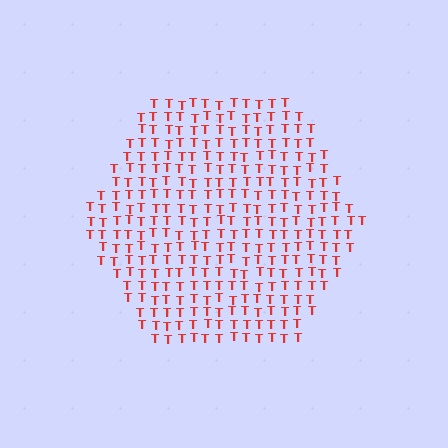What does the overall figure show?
The overall figure shows a hexagon.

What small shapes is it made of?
It is made of small letter T's.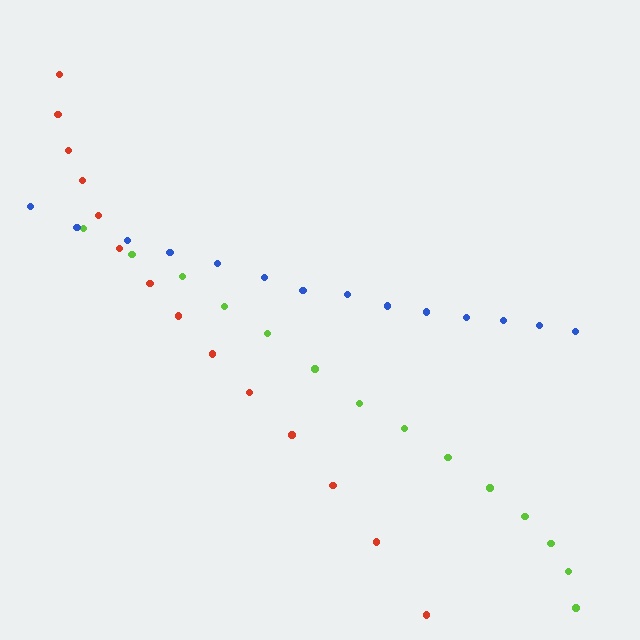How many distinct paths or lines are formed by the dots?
There are 3 distinct paths.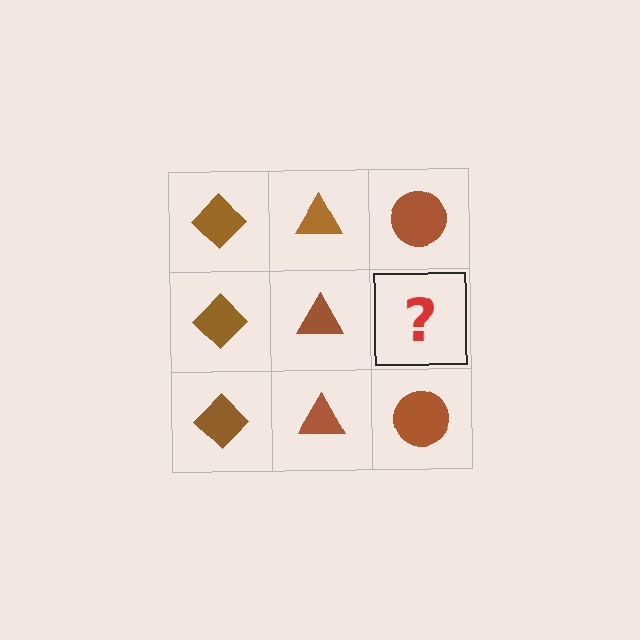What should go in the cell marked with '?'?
The missing cell should contain a brown circle.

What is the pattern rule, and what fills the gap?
The rule is that each column has a consistent shape. The gap should be filled with a brown circle.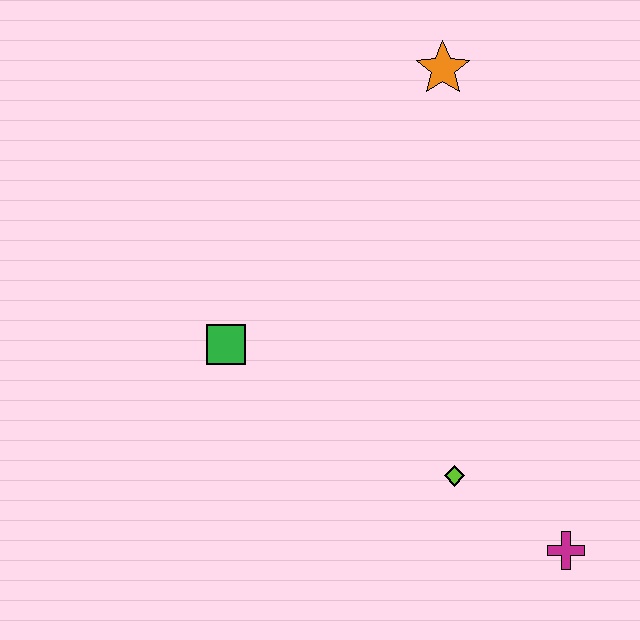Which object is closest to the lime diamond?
The magenta cross is closest to the lime diamond.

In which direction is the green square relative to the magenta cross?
The green square is to the left of the magenta cross.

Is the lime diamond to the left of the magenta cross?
Yes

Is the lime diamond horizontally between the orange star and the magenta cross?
Yes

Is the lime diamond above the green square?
No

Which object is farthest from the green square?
The magenta cross is farthest from the green square.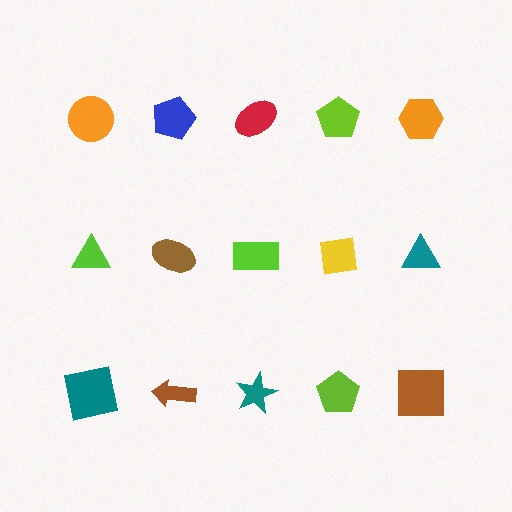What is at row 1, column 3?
A red ellipse.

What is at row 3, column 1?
A teal square.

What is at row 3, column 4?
A lime pentagon.